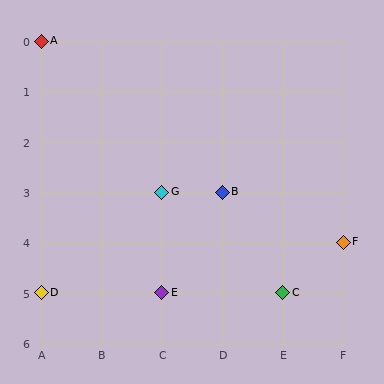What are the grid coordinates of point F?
Point F is at grid coordinates (F, 4).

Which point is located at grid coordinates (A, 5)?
Point D is at (A, 5).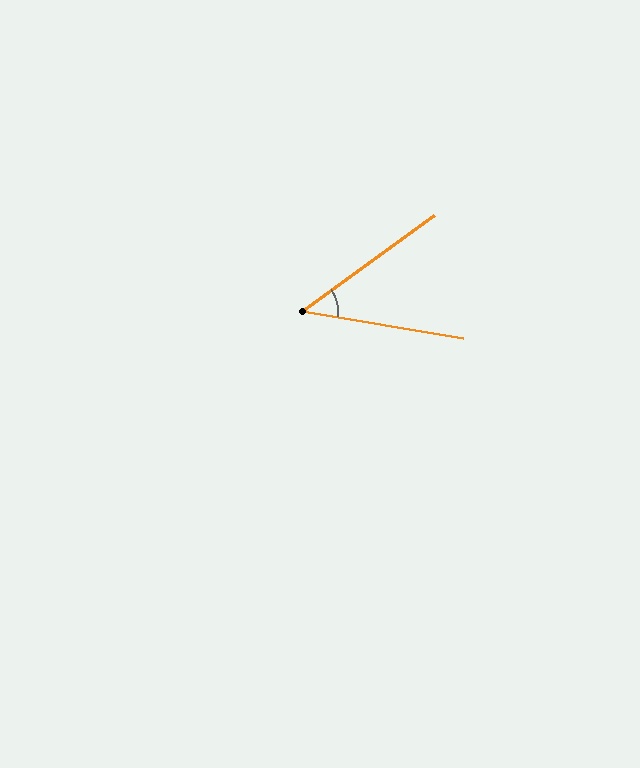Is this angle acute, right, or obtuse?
It is acute.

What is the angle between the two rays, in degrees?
Approximately 46 degrees.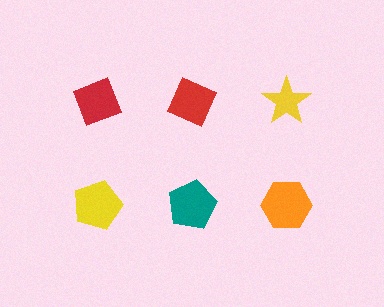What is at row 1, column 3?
A yellow star.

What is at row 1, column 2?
A red diamond.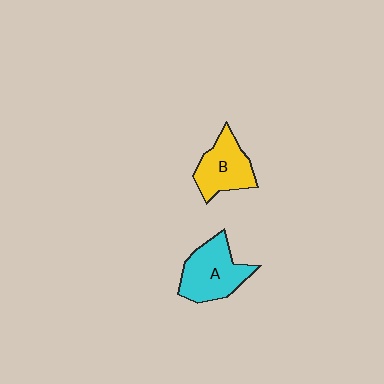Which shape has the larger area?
Shape A (cyan).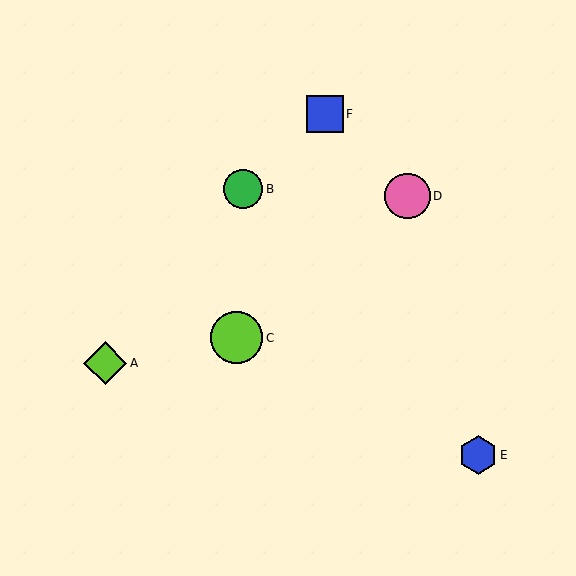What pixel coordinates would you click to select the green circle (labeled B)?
Click at (243, 189) to select the green circle B.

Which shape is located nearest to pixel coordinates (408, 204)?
The pink circle (labeled D) at (407, 196) is nearest to that location.